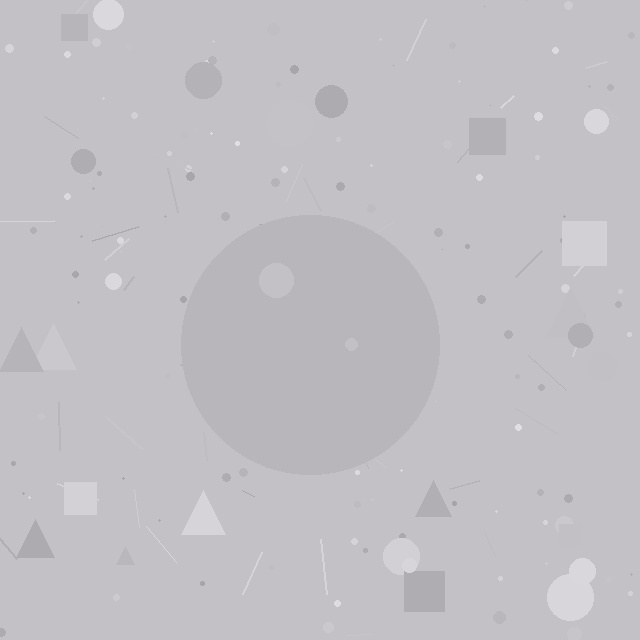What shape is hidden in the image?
A circle is hidden in the image.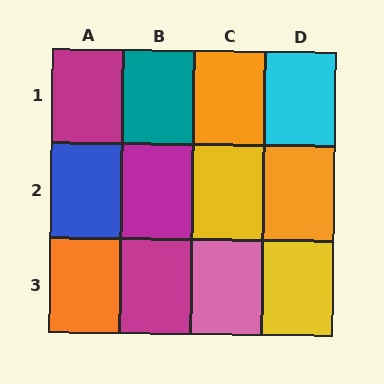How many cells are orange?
3 cells are orange.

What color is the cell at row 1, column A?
Magenta.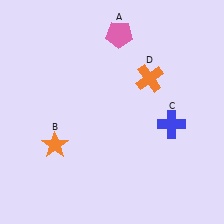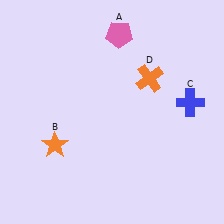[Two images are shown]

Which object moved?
The blue cross (C) moved up.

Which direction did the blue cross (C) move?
The blue cross (C) moved up.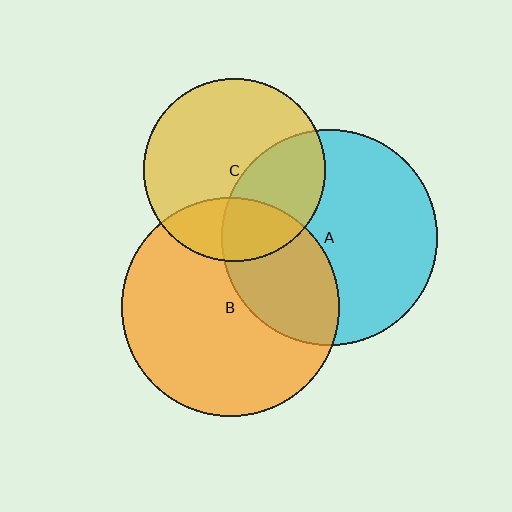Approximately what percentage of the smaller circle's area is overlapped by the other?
Approximately 25%.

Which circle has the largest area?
Circle B (orange).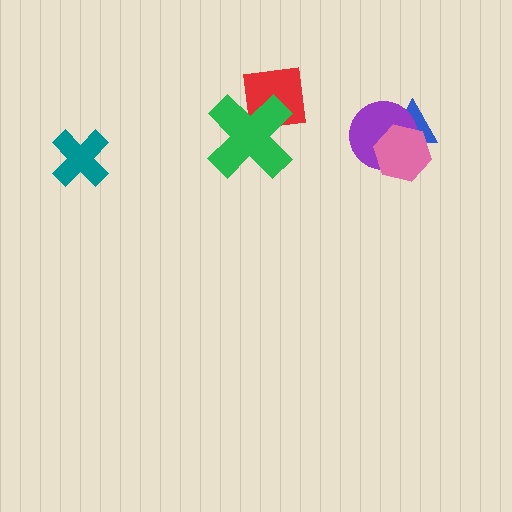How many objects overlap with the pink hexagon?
2 objects overlap with the pink hexagon.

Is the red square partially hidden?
Yes, it is partially covered by another shape.